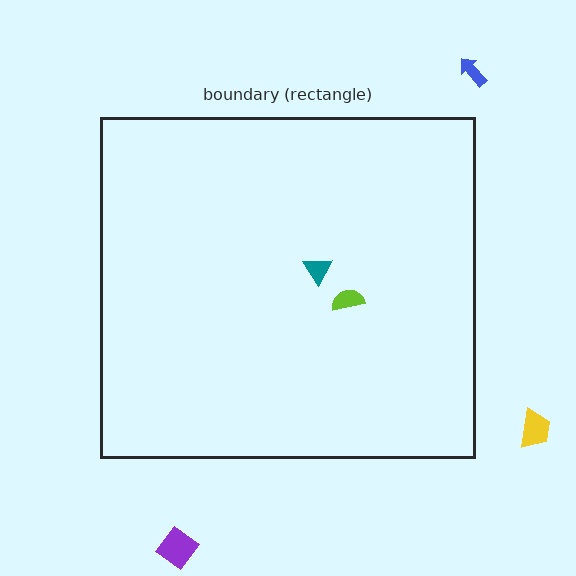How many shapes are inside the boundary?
2 inside, 3 outside.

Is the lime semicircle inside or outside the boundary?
Inside.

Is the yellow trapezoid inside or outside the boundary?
Outside.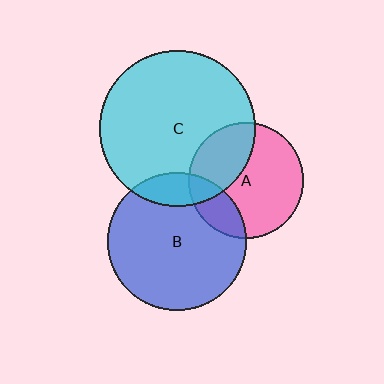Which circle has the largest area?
Circle C (cyan).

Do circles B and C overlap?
Yes.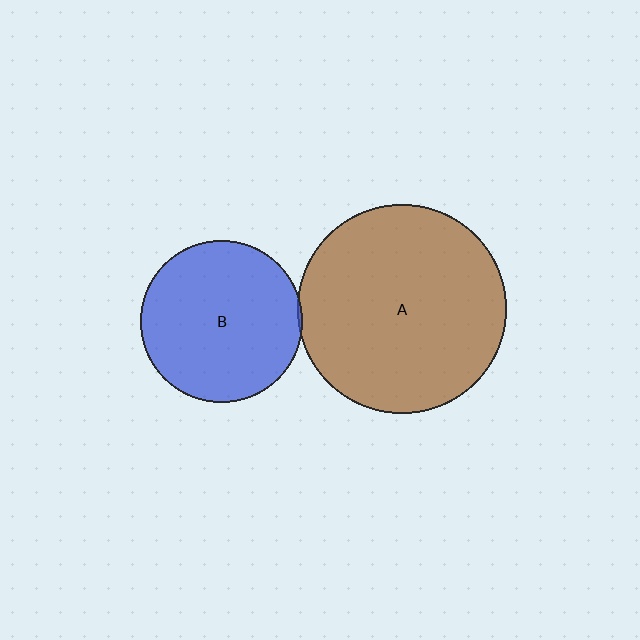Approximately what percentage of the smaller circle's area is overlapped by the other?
Approximately 5%.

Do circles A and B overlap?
Yes.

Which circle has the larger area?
Circle A (brown).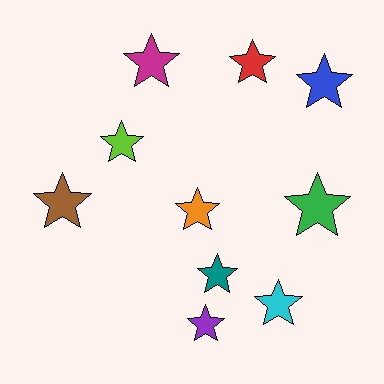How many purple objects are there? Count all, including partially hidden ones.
There is 1 purple object.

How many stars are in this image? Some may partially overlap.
There are 10 stars.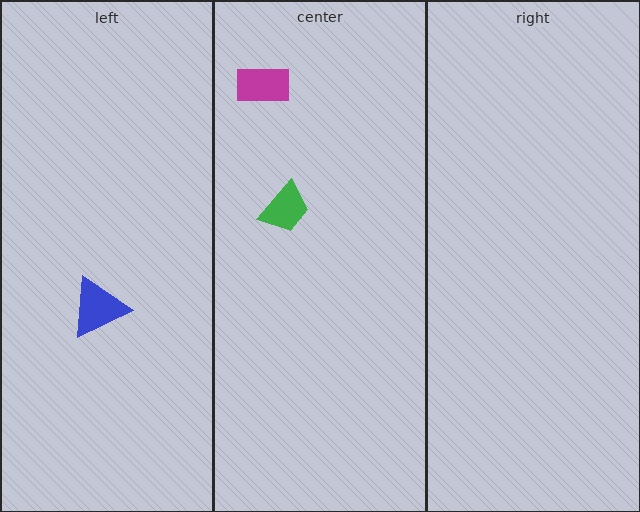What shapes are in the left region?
The blue triangle.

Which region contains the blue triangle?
The left region.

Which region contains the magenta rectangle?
The center region.